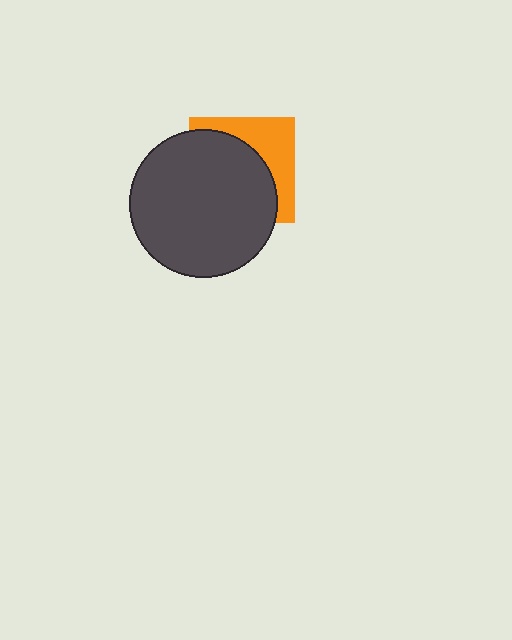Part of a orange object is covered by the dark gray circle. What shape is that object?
It is a square.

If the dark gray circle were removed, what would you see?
You would see the complete orange square.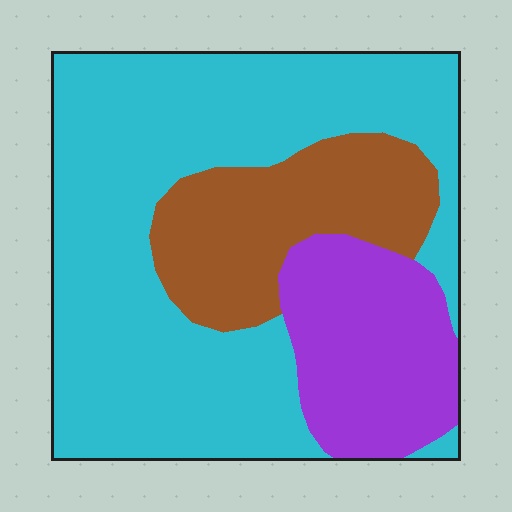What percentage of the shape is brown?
Brown covers 20% of the shape.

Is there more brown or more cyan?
Cyan.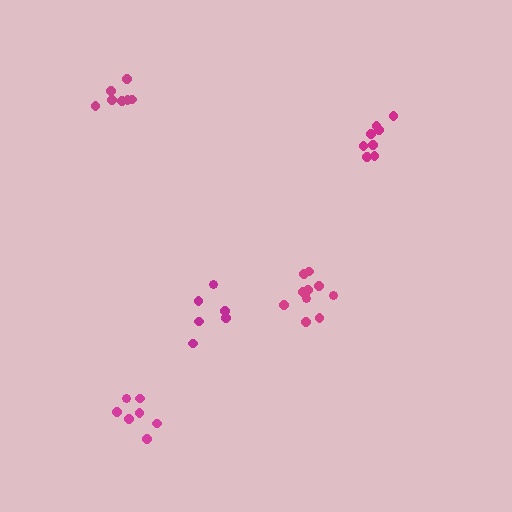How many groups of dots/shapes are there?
There are 5 groups.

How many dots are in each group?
Group 1: 10 dots, Group 2: 6 dots, Group 3: 7 dots, Group 4: 8 dots, Group 5: 7 dots (38 total).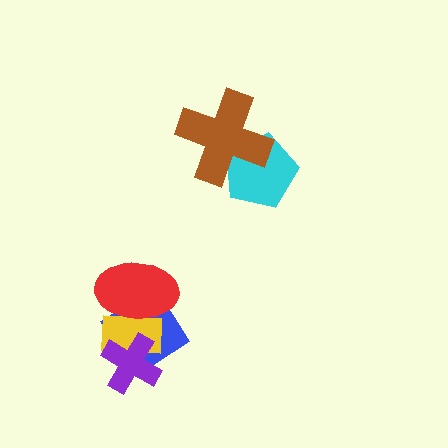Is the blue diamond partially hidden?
Yes, it is partially covered by another shape.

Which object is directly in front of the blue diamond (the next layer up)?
The yellow rectangle is directly in front of the blue diamond.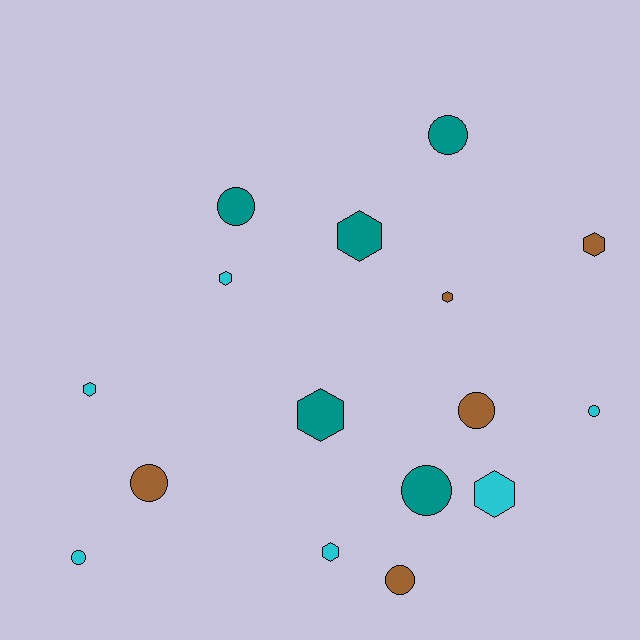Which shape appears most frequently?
Hexagon, with 8 objects.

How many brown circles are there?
There are 3 brown circles.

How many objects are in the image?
There are 16 objects.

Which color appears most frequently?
Cyan, with 6 objects.